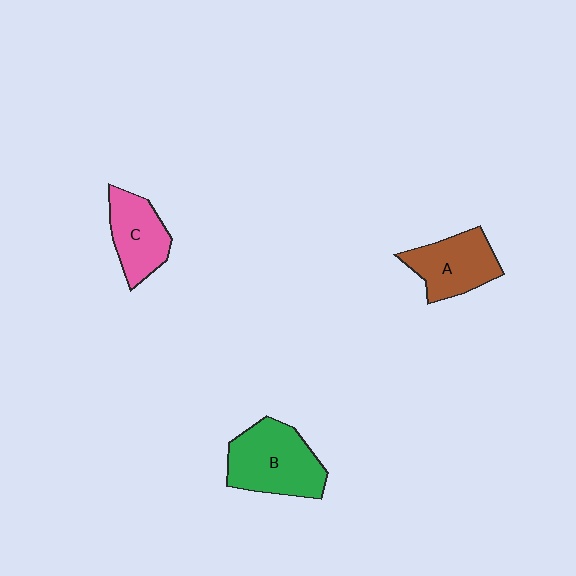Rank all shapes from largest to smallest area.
From largest to smallest: B (green), A (brown), C (pink).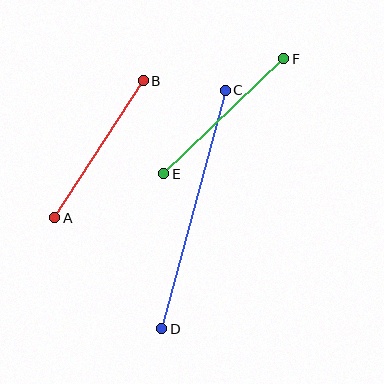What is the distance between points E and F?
The distance is approximately 166 pixels.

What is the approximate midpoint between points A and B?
The midpoint is at approximately (99, 149) pixels.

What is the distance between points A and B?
The distance is approximately 163 pixels.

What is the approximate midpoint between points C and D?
The midpoint is at approximately (194, 209) pixels.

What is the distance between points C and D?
The distance is approximately 247 pixels.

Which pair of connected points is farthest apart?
Points C and D are farthest apart.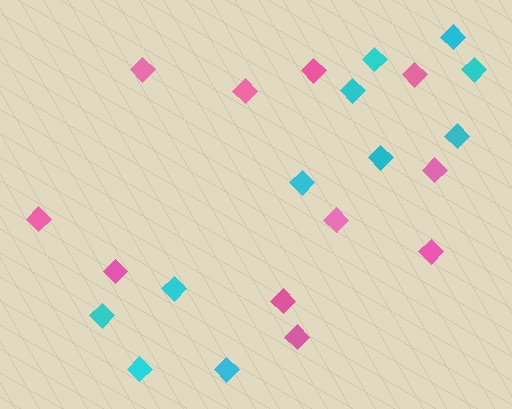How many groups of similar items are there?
There are 2 groups: one group of cyan diamonds (11) and one group of pink diamonds (11).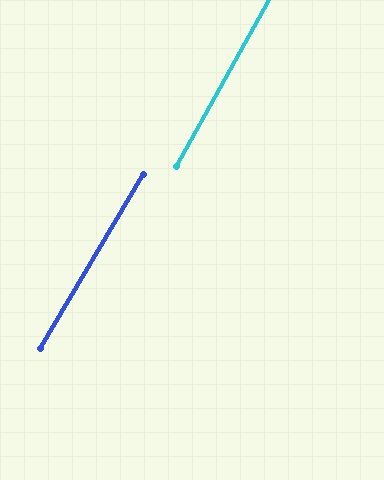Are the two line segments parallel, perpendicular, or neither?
Parallel — their directions differ by only 1.8°.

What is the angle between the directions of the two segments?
Approximately 2 degrees.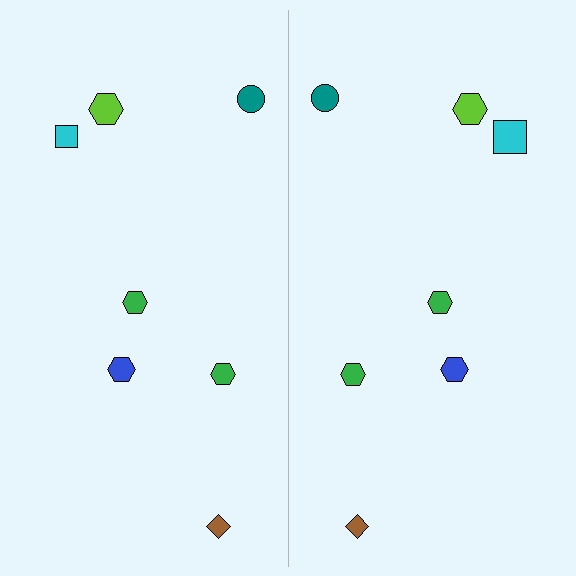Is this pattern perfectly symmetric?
No, the pattern is not perfectly symmetric. The cyan square on the right side has a different size than its mirror counterpart.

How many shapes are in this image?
There are 14 shapes in this image.